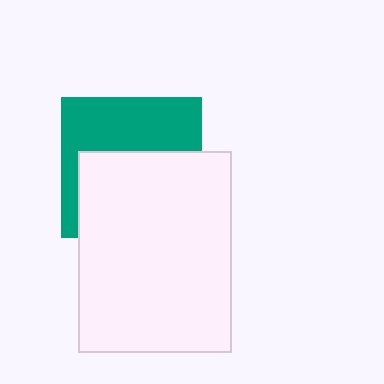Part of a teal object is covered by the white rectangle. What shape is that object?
It is a square.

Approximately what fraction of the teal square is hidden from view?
Roughly 54% of the teal square is hidden behind the white rectangle.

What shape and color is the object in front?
The object in front is a white rectangle.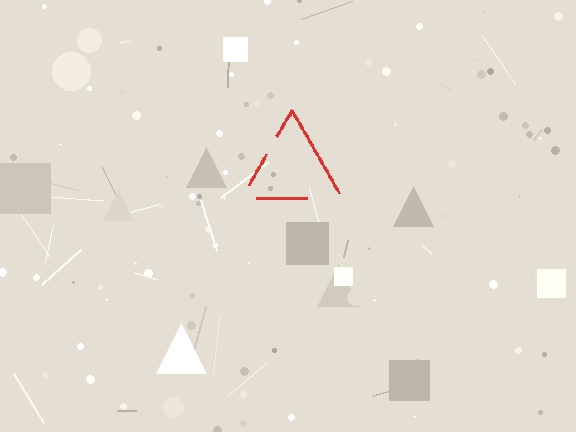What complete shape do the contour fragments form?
The contour fragments form a triangle.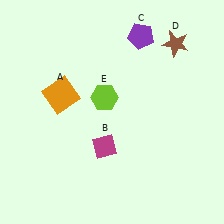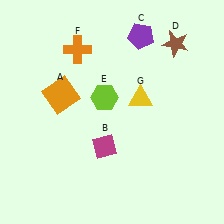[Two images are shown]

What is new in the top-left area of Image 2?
An orange cross (F) was added in the top-left area of Image 2.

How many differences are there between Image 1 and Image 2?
There are 2 differences between the two images.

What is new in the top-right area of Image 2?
A yellow triangle (G) was added in the top-right area of Image 2.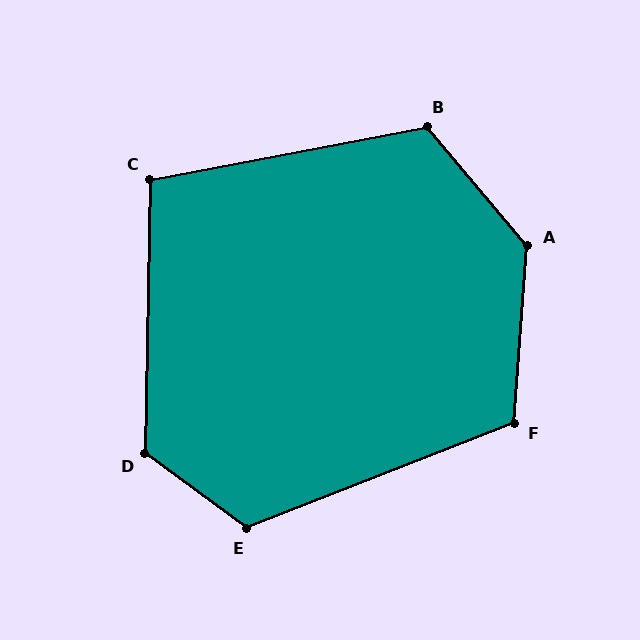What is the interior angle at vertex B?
Approximately 120 degrees (obtuse).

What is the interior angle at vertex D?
Approximately 125 degrees (obtuse).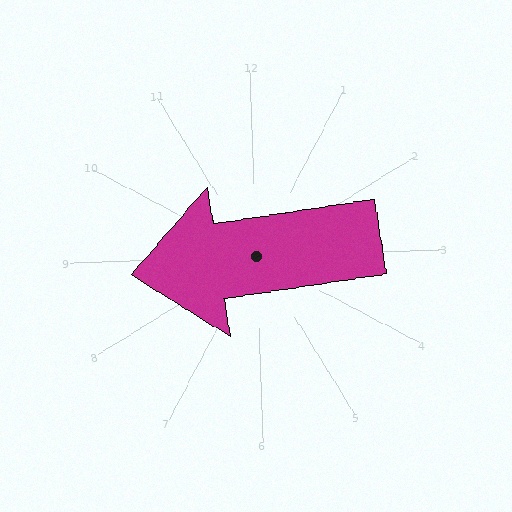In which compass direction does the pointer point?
West.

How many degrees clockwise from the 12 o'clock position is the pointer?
Approximately 263 degrees.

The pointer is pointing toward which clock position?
Roughly 9 o'clock.